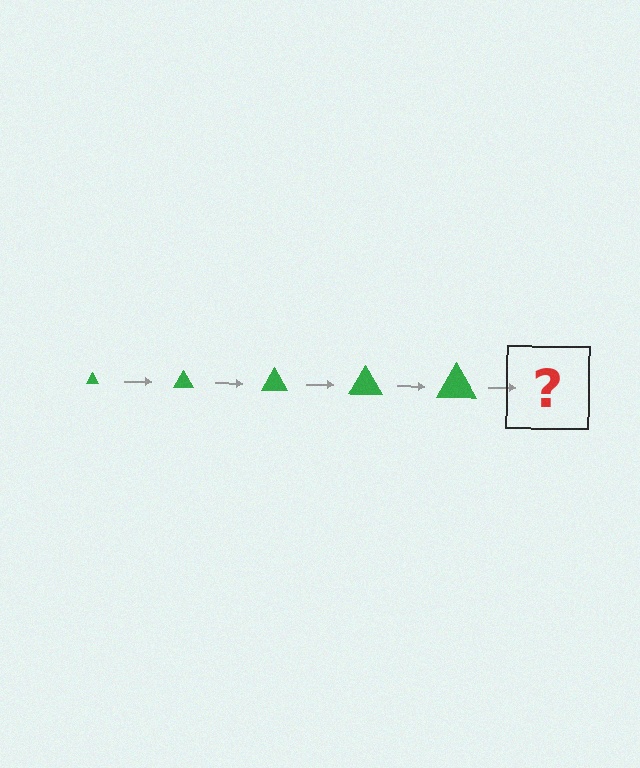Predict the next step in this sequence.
The next step is a green triangle, larger than the previous one.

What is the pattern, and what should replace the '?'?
The pattern is that the triangle gets progressively larger each step. The '?' should be a green triangle, larger than the previous one.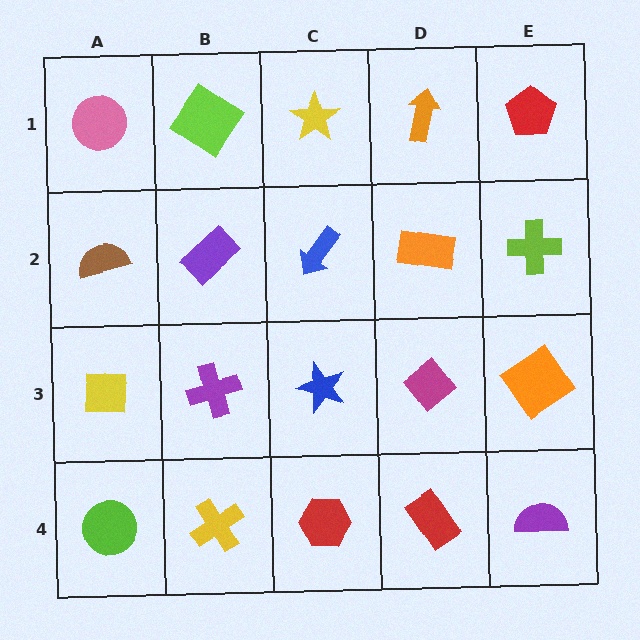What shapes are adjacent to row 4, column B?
A purple cross (row 3, column B), a lime circle (row 4, column A), a red hexagon (row 4, column C).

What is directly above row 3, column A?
A brown semicircle.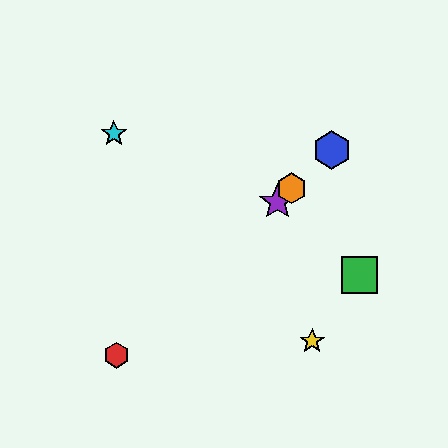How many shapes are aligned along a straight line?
4 shapes (the red hexagon, the blue hexagon, the purple star, the orange hexagon) are aligned along a straight line.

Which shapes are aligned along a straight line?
The red hexagon, the blue hexagon, the purple star, the orange hexagon are aligned along a straight line.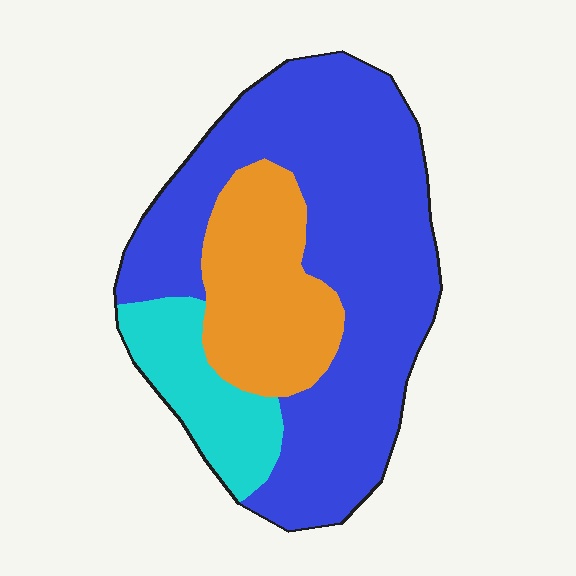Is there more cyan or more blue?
Blue.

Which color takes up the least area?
Cyan, at roughly 15%.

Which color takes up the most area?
Blue, at roughly 65%.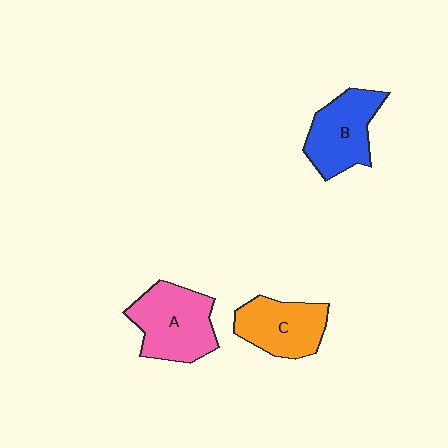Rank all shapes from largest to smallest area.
From largest to smallest: A (pink), B (blue), C (orange).